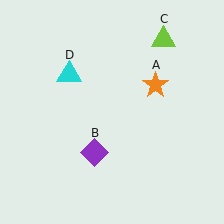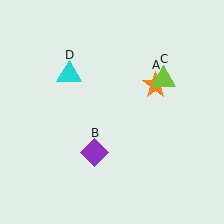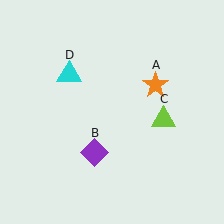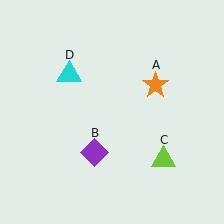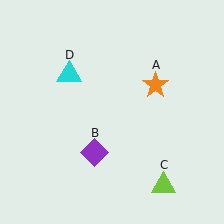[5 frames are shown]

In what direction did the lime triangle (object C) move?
The lime triangle (object C) moved down.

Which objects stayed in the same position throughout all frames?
Orange star (object A) and purple diamond (object B) and cyan triangle (object D) remained stationary.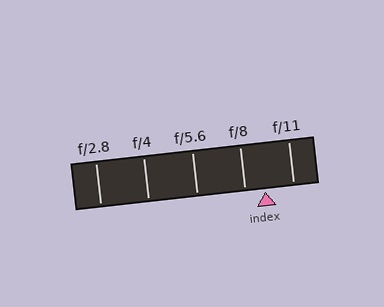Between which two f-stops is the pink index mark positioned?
The index mark is between f/8 and f/11.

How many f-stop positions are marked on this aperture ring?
There are 5 f-stop positions marked.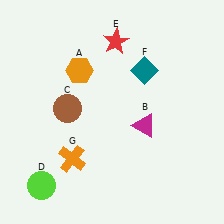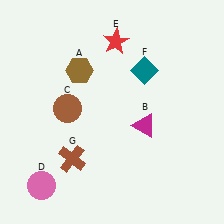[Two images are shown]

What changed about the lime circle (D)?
In Image 1, D is lime. In Image 2, it changed to pink.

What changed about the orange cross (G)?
In Image 1, G is orange. In Image 2, it changed to brown.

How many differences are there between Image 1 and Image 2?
There are 3 differences between the two images.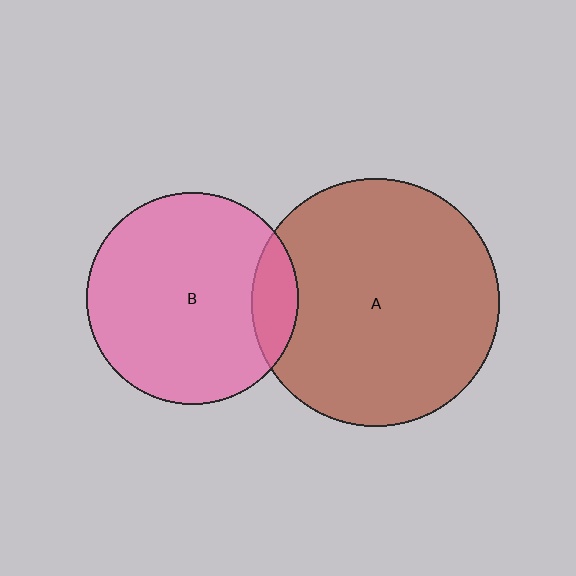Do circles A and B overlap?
Yes.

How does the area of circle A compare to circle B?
Approximately 1.4 times.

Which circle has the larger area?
Circle A (brown).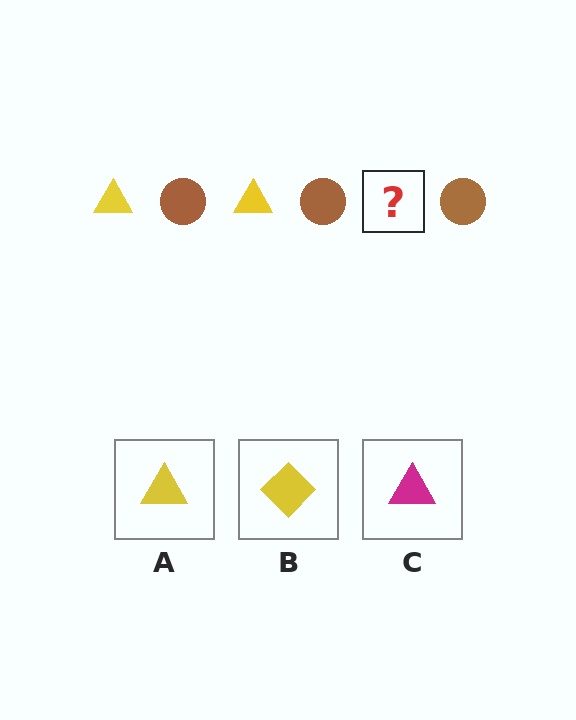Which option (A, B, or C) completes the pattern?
A.